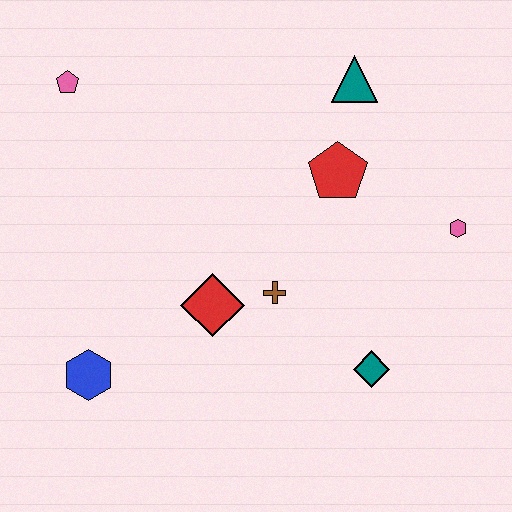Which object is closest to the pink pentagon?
The red diamond is closest to the pink pentagon.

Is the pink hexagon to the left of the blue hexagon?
No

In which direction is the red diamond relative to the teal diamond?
The red diamond is to the left of the teal diamond.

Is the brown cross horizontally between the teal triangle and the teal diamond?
No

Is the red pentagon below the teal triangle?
Yes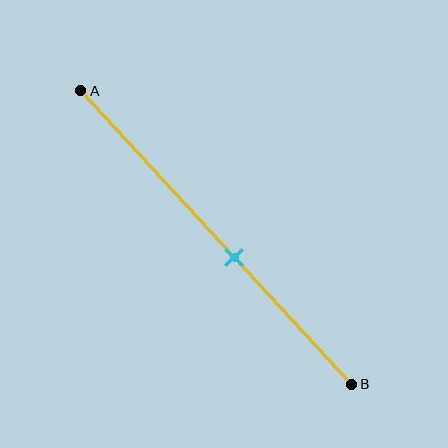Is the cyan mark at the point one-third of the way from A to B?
No, the mark is at about 55% from A, not at the 33% one-third point.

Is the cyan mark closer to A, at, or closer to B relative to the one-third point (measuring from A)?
The cyan mark is closer to point B than the one-third point of segment AB.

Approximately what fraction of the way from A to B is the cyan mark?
The cyan mark is approximately 55% of the way from A to B.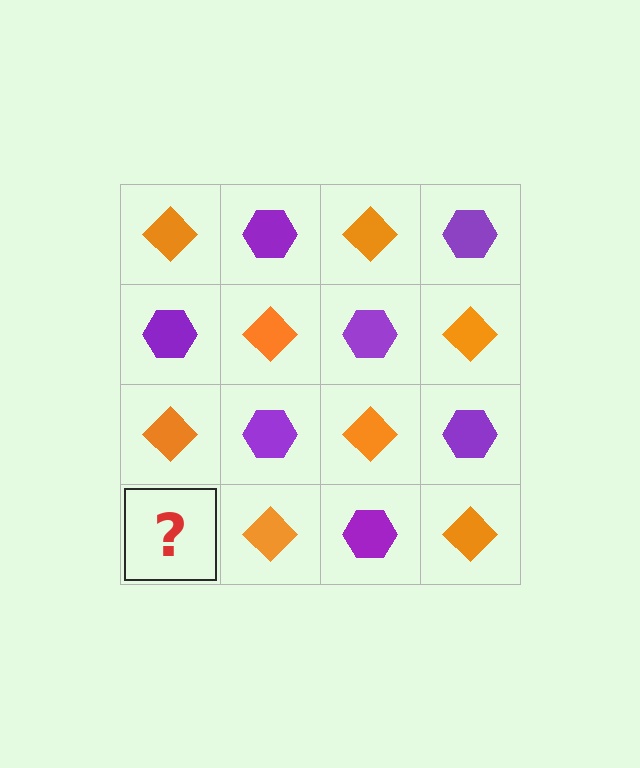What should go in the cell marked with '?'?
The missing cell should contain a purple hexagon.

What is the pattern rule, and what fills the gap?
The rule is that it alternates orange diamond and purple hexagon in a checkerboard pattern. The gap should be filled with a purple hexagon.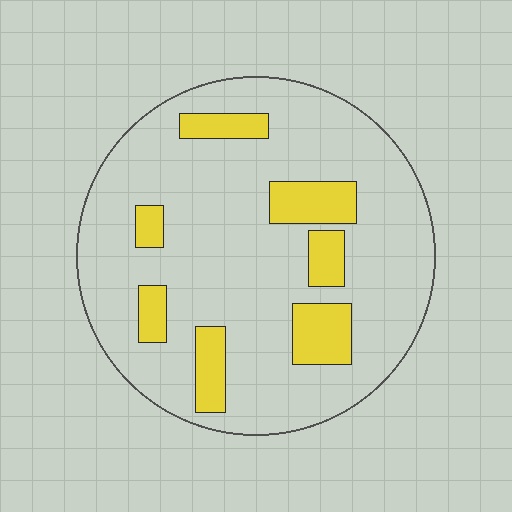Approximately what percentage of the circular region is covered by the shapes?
Approximately 15%.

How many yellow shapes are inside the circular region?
7.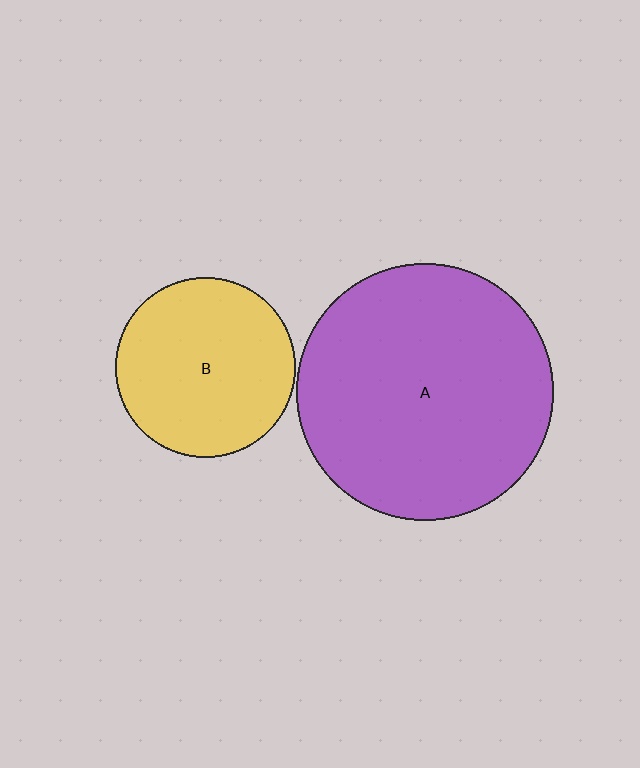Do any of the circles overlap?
No, none of the circles overlap.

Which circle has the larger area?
Circle A (purple).